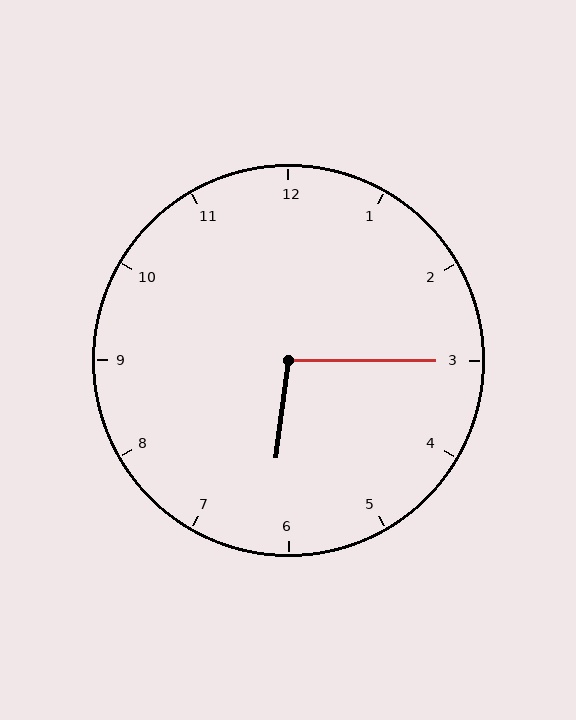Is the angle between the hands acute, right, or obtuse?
It is obtuse.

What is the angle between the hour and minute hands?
Approximately 98 degrees.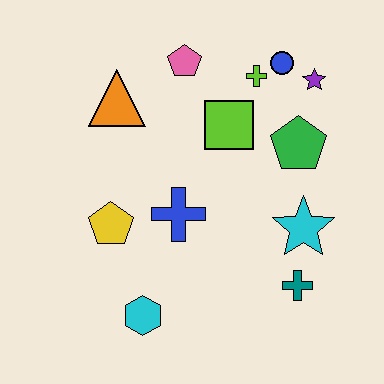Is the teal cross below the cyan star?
Yes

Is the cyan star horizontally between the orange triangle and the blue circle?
No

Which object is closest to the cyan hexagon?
The yellow pentagon is closest to the cyan hexagon.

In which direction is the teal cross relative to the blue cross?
The teal cross is to the right of the blue cross.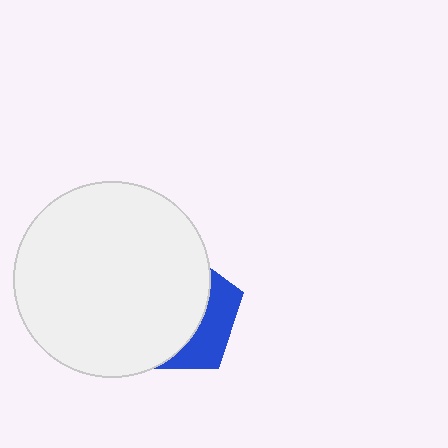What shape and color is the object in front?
The object in front is a white circle.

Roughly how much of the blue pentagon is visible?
A small part of it is visible (roughly 31%).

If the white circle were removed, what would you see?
You would see the complete blue pentagon.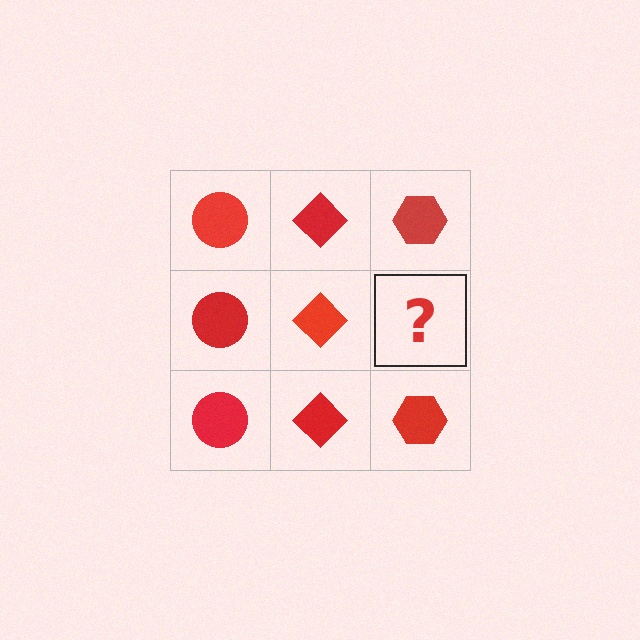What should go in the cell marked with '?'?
The missing cell should contain a red hexagon.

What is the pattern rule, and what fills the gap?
The rule is that each column has a consistent shape. The gap should be filled with a red hexagon.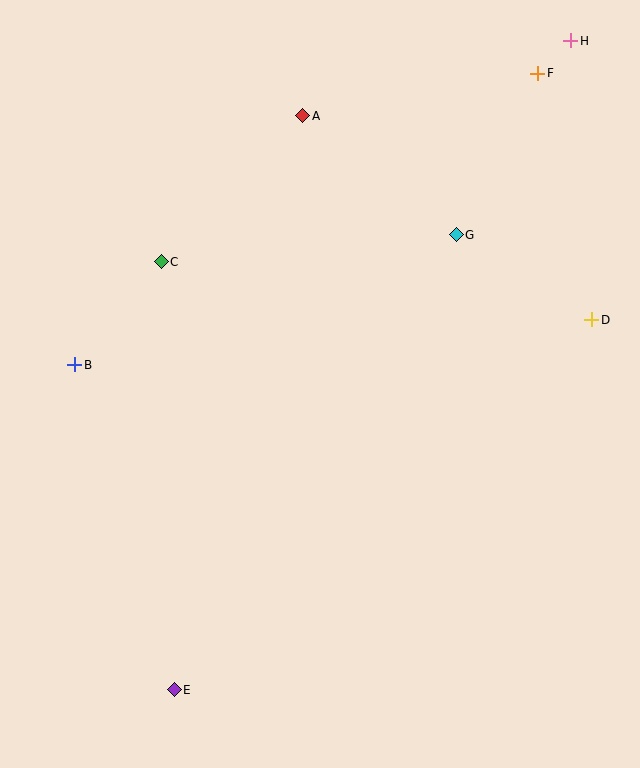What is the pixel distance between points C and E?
The distance between C and E is 428 pixels.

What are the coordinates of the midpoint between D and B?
The midpoint between D and B is at (333, 342).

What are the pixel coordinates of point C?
Point C is at (161, 262).